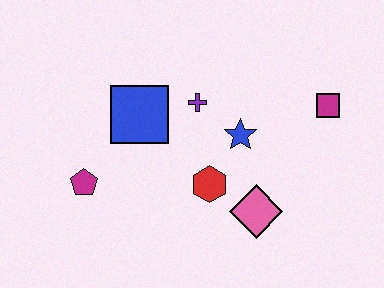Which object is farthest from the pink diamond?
The magenta pentagon is farthest from the pink diamond.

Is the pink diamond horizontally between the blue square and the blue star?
No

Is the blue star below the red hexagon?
No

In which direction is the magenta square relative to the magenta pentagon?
The magenta square is to the right of the magenta pentagon.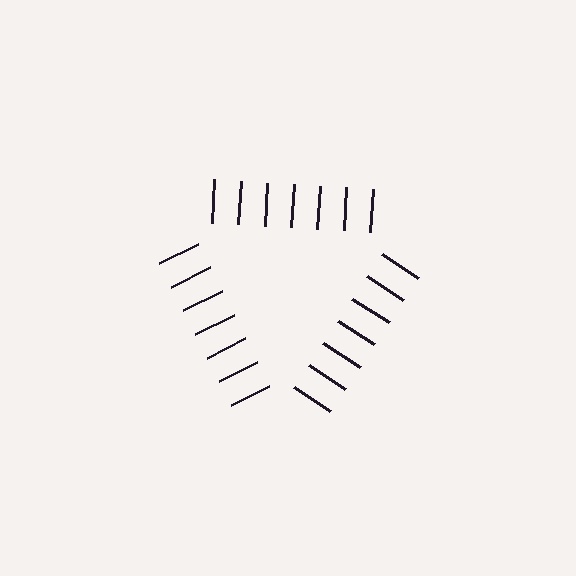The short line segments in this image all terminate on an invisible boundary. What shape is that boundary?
An illusory triangle — the line segments terminate on its edges but no continuous stroke is drawn.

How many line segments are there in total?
21 — 7 along each of the 3 edges.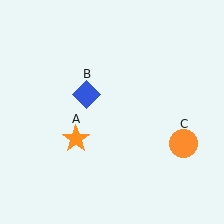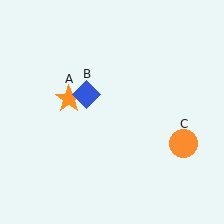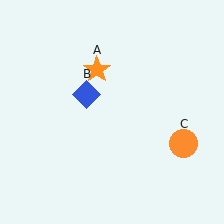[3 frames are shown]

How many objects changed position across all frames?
1 object changed position: orange star (object A).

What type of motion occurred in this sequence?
The orange star (object A) rotated clockwise around the center of the scene.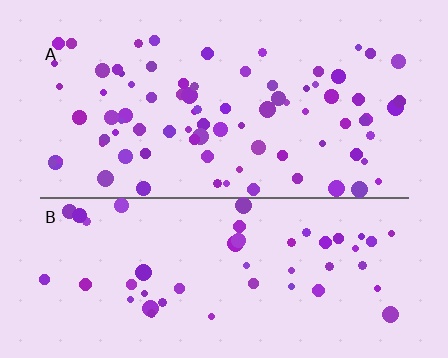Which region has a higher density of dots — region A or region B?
A (the top).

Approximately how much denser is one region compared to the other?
Approximately 1.7× — region A over region B.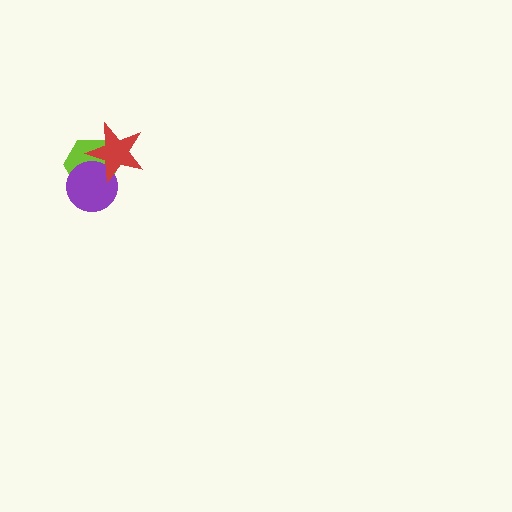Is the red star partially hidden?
No, no other shape covers it.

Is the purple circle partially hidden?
Yes, it is partially covered by another shape.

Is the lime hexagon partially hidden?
Yes, it is partially covered by another shape.